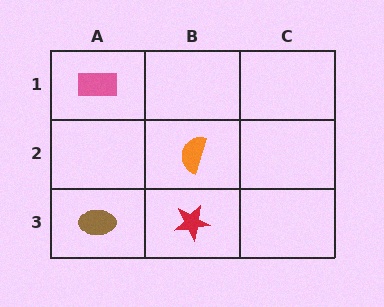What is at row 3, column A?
A brown ellipse.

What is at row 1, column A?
A pink rectangle.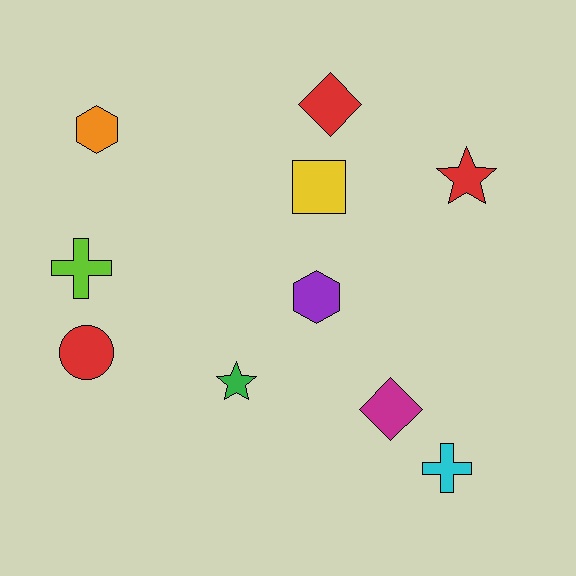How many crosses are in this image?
There are 2 crosses.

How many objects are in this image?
There are 10 objects.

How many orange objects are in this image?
There is 1 orange object.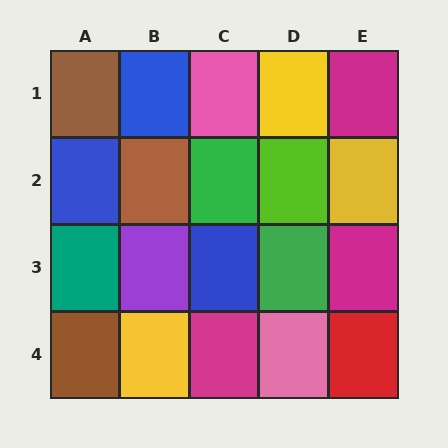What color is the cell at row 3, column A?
Teal.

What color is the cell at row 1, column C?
Pink.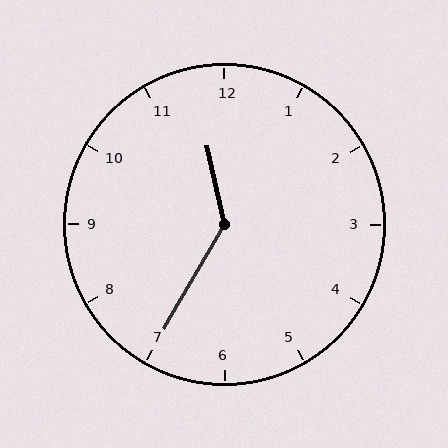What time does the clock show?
11:35.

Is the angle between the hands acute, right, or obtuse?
It is obtuse.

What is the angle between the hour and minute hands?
Approximately 138 degrees.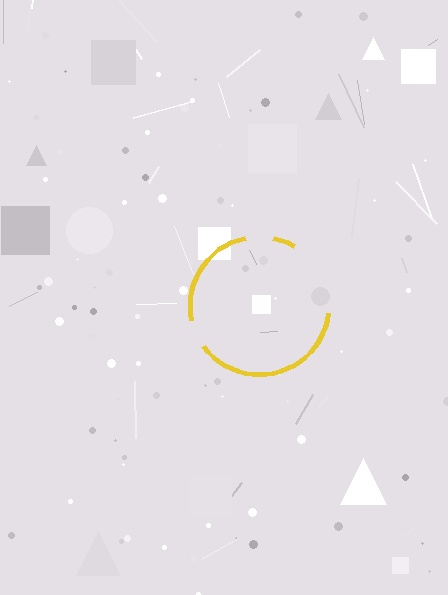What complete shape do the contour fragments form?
The contour fragments form a circle.